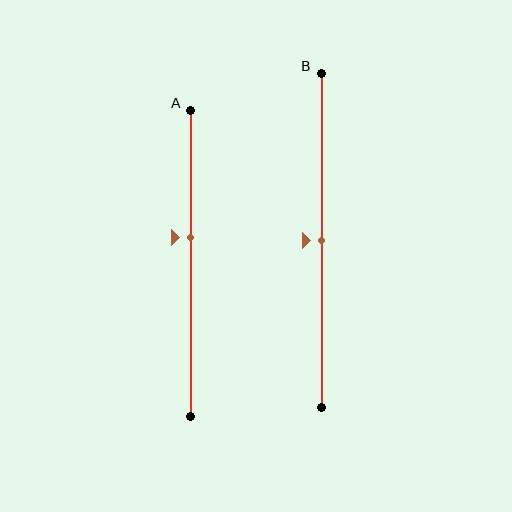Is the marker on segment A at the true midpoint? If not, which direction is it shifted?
No, the marker on segment A is shifted upward by about 9% of the segment length.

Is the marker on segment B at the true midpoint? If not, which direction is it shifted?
Yes, the marker on segment B is at the true midpoint.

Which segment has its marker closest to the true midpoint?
Segment B has its marker closest to the true midpoint.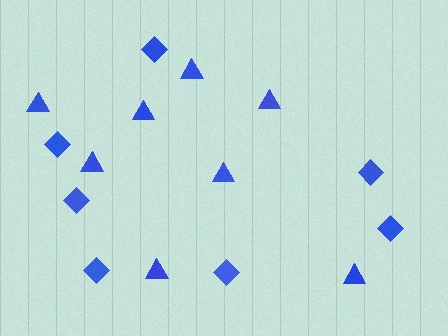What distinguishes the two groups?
There are 2 groups: one group of triangles (8) and one group of diamonds (7).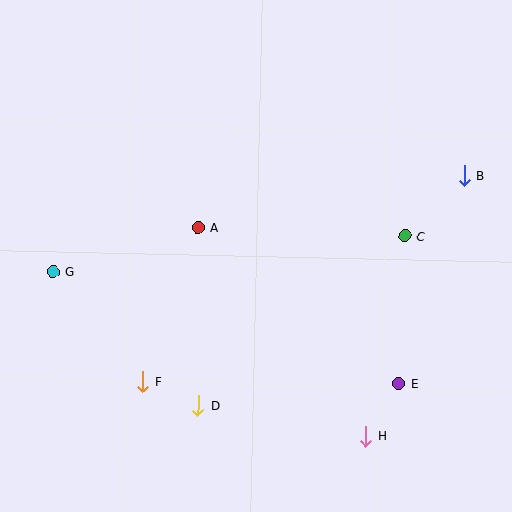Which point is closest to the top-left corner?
Point G is closest to the top-left corner.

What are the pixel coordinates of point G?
Point G is at (53, 272).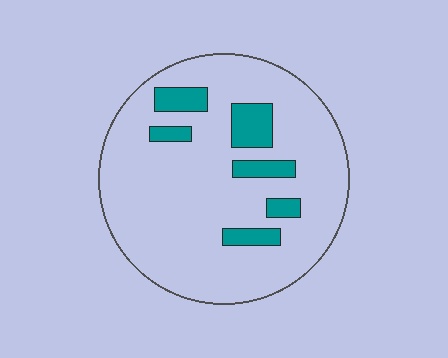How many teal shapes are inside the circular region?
6.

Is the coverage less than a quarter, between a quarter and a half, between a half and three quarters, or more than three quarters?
Less than a quarter.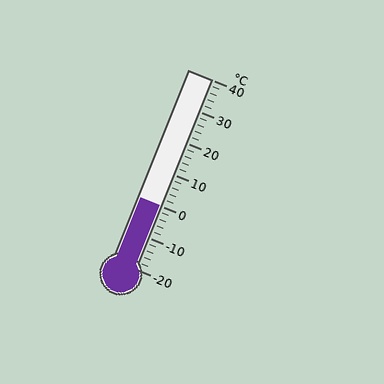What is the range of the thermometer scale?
The thermometer scale ranges from -20°C to 40°C.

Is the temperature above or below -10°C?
The temperature is above -10°C.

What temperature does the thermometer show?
The thermometer shows approximately 0°C.